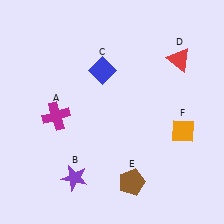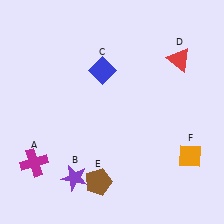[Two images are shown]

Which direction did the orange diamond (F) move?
The orange diamond (F) moved down.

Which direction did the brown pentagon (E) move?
The brown pentagon (E) moved left.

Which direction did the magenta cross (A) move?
The magenta cross (A) moved down.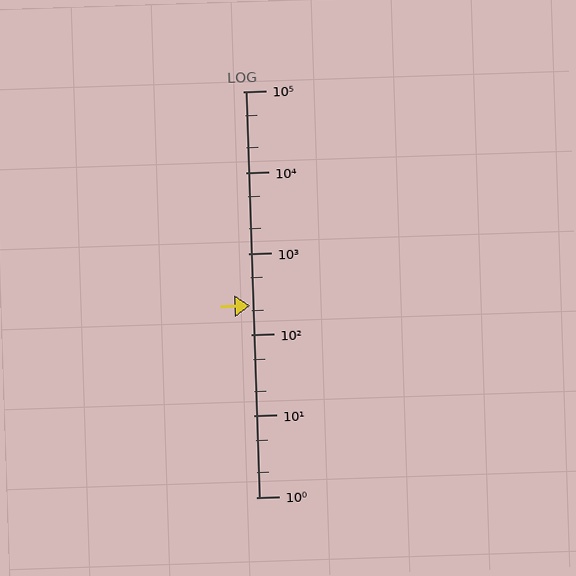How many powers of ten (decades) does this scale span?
The scale spans 5 decades, from 1 to 100000.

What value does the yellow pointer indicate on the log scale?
The pointer indicates approximately 230.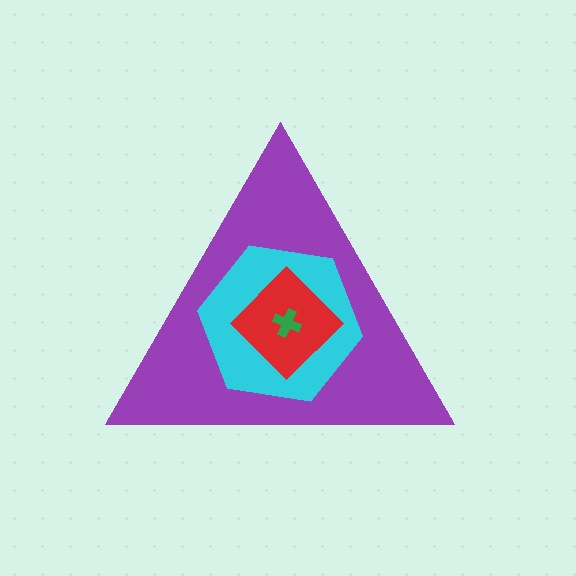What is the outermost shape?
The purple triangle.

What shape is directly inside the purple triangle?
The cyan hexagon.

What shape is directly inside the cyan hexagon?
The red diamond.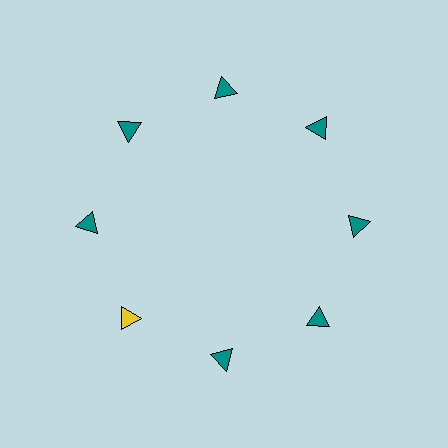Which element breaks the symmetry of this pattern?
The yellow triangle at roughly the 8 o'clock position breaks the symmetry. All other shapes are teal triangles.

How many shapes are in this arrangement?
There are 8 shapes arranged in a ring pattern.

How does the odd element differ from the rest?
It has a different color: yellow instead of teal.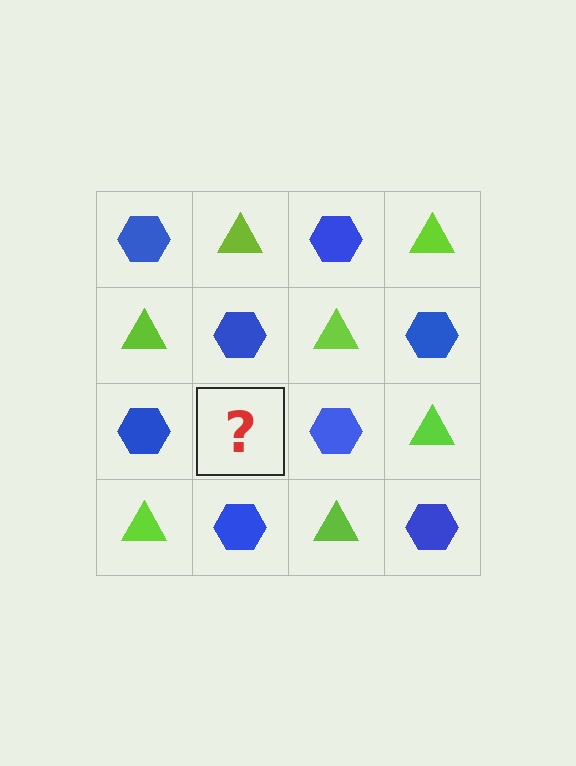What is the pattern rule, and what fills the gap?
The rule is that it alternates blue hexagon and lime triangle in a checkerboard pattern. The gap should be filled with a lime triangle.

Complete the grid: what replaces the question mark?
The question mark should be replaced with a lime triangle.